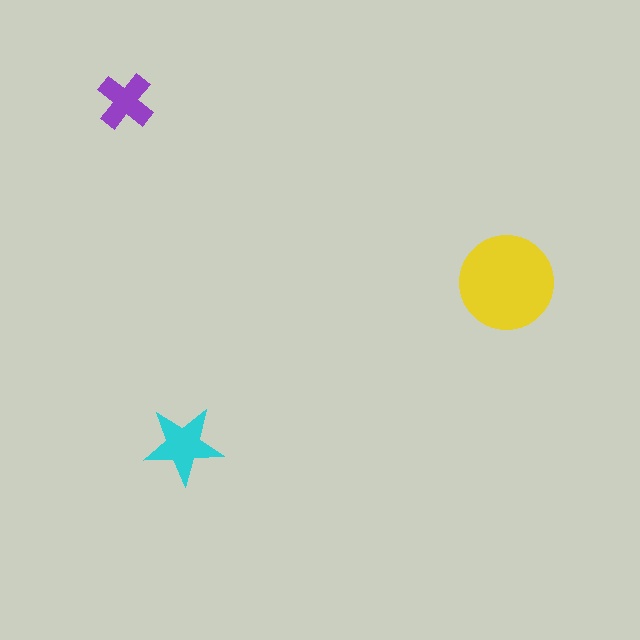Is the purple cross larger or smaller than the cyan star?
Smaller.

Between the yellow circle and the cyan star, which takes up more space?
The yellow circle.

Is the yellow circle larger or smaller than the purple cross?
Larger.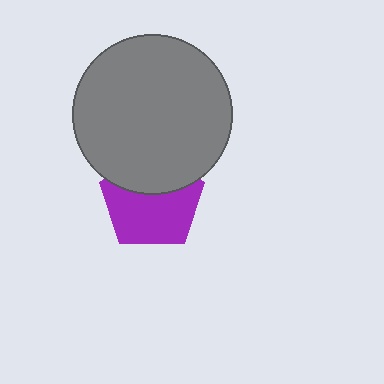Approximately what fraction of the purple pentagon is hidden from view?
Roughly 37% of the purple pentagon is hidden behind the gray circle.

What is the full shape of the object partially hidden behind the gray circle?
The partially hidden object is a purple pentagon.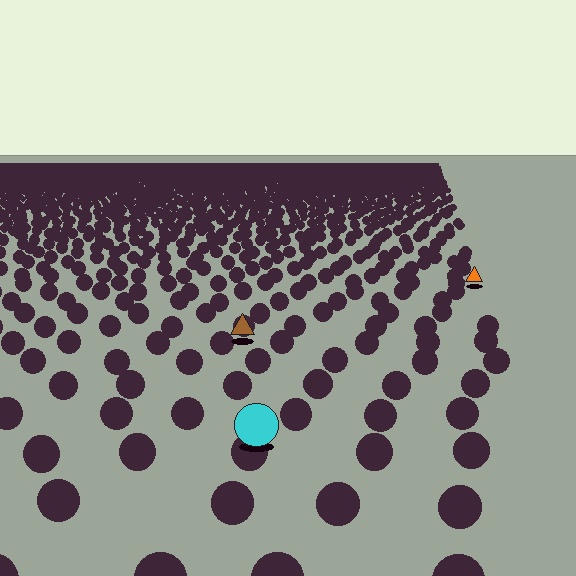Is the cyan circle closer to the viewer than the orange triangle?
Yes. The cyan circle is closer — you can tell from the texture gradient: the ground texture is coarser near it.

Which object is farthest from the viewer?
The orange triangle is farthest from the viewer. It appears smaller and the ground texture around it is denser.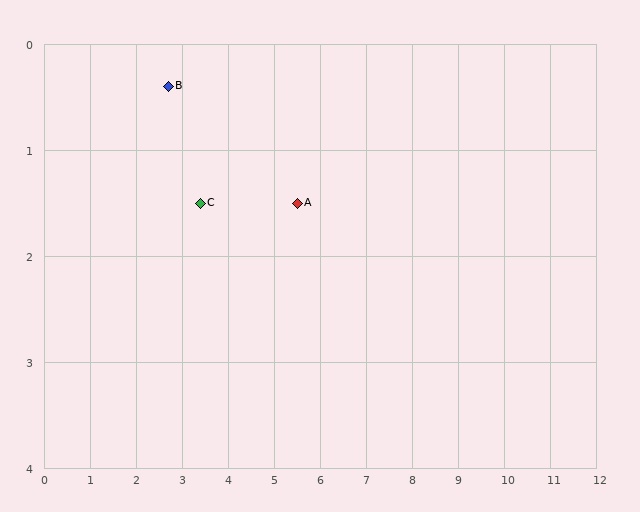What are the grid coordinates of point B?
Point B is at approximately (2.7, 0.4).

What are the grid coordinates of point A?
Point A is at approximately (5.5, 1.5).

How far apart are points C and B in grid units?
Points C and B are about 1.3 grid units apart.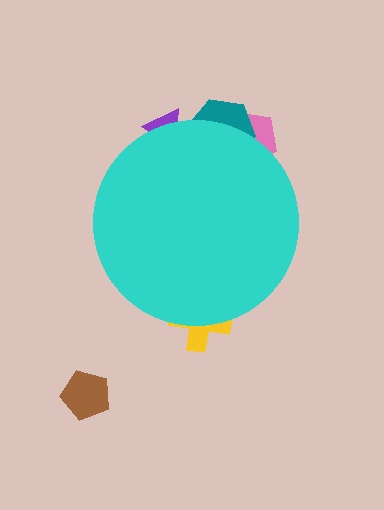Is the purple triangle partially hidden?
Yes, the purple triangle is partially hidden behind the cyan circle.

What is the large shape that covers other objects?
A cyan circle.